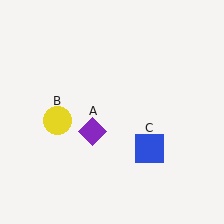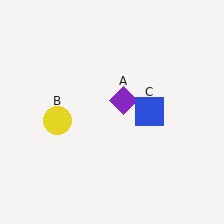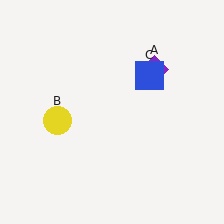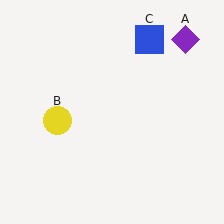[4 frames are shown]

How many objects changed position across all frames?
2 objects changed position: purple diamond (object A), blue square (object C).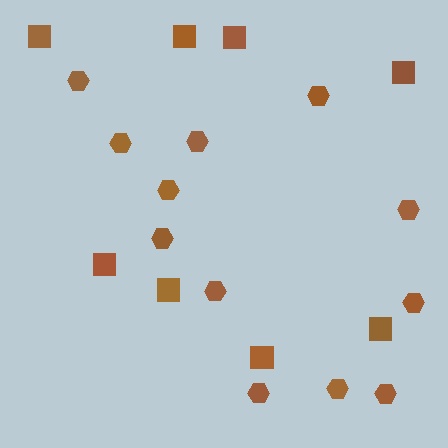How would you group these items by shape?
There are 2 groups: one group of squares (8) and one group of hexagons (12).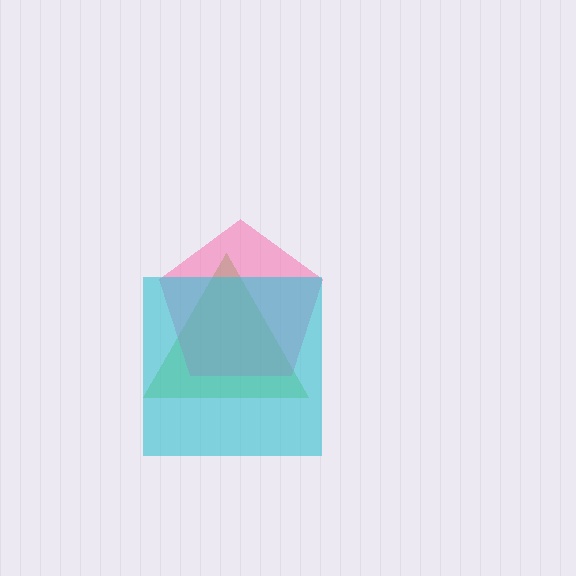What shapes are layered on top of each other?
The layered shapes are: a lime triangle, a pink pentagon, a cyan square.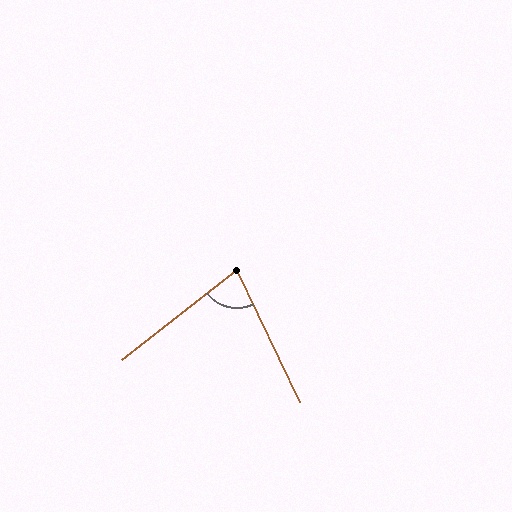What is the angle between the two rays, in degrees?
Approximately 77 degrees.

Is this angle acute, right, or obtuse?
It is acute.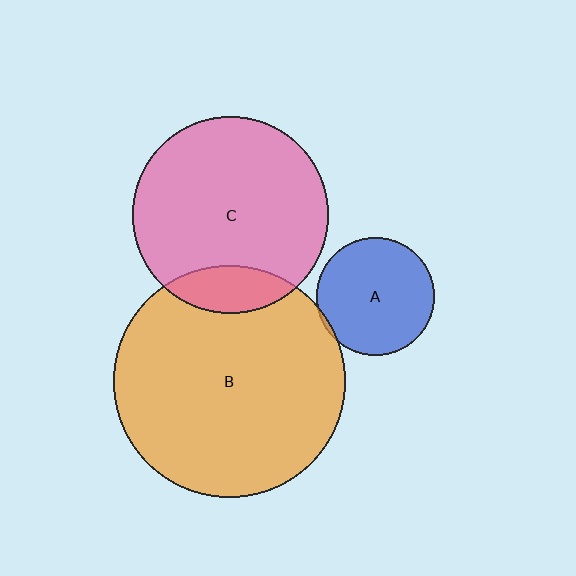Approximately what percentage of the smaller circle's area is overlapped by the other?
Approximately 15%.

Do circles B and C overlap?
Yes.